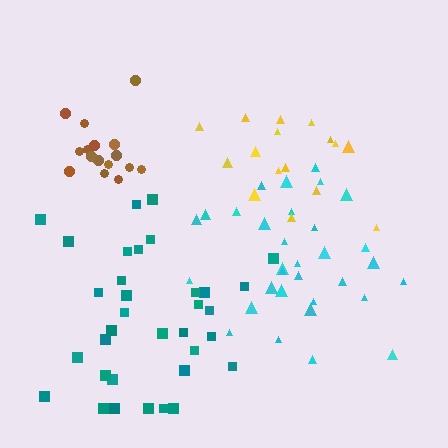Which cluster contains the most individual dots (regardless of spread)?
Teal (34).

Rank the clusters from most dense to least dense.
brown, cyan, teal, yellow.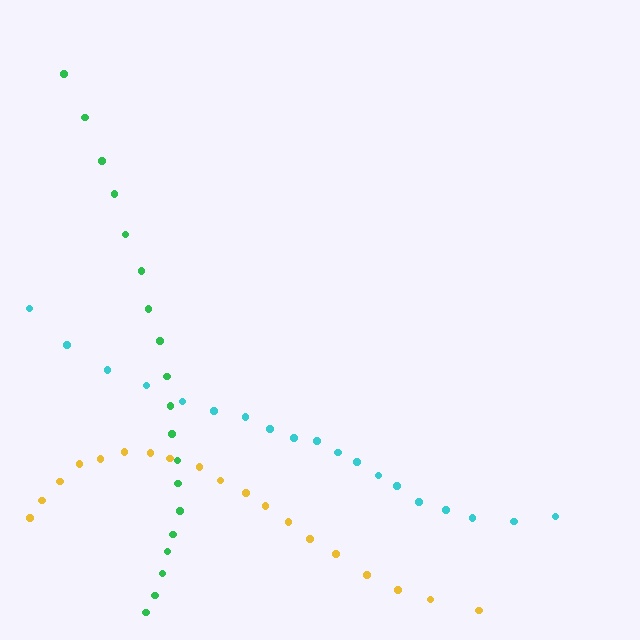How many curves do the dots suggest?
There are 3 distinct paths.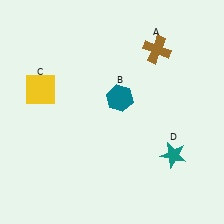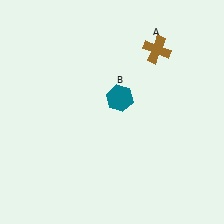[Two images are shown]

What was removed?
The teal star (D), the yellow square (C) were removed in Image 2.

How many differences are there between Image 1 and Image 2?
There are 2 differences between the two images.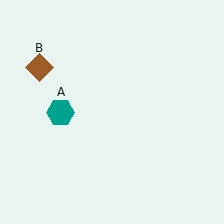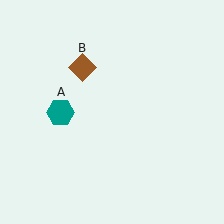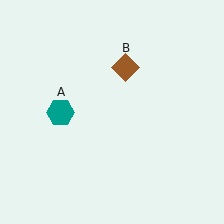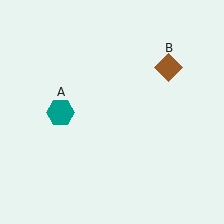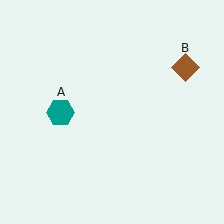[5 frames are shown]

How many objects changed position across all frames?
1 object changed position: brown diamond (object B).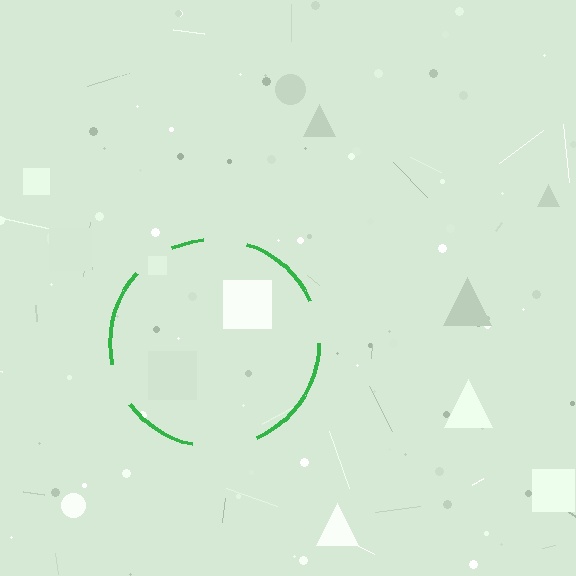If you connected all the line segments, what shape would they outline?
They would outline a circle.